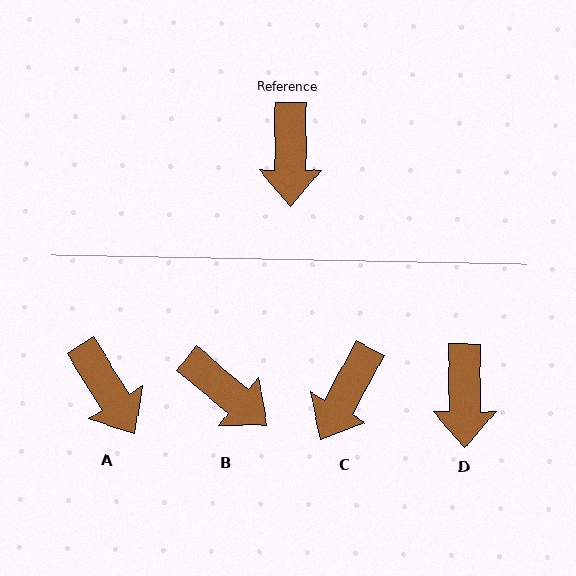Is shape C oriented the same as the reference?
No, it is off by about 29 degrees.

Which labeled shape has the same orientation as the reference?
D.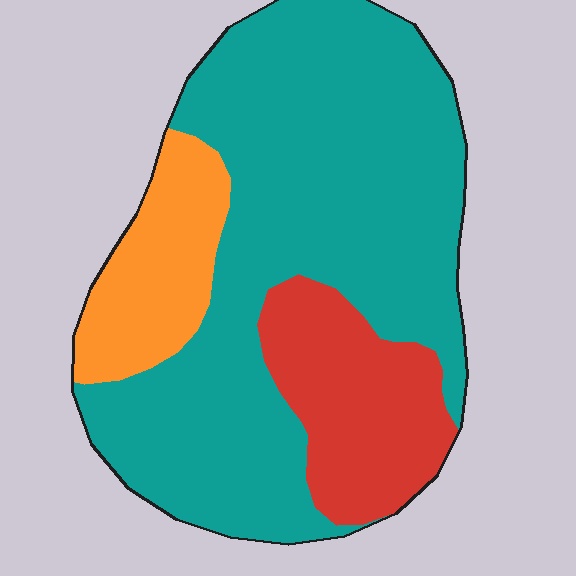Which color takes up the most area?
Teal, at roughly 65%.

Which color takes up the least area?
Orange, at roughly 15%.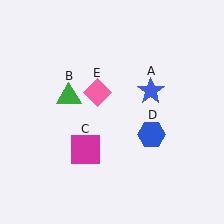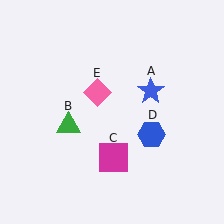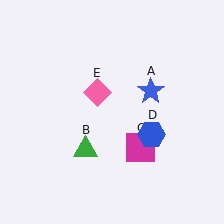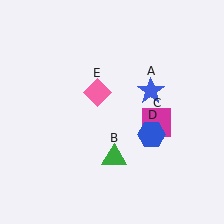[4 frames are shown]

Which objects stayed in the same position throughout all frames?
Blue star (object A) and blue hexagon (object D) and pink diamond (object E) remained stationary.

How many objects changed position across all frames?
2 objects changed position: green triangle (object B), magenta square (object C).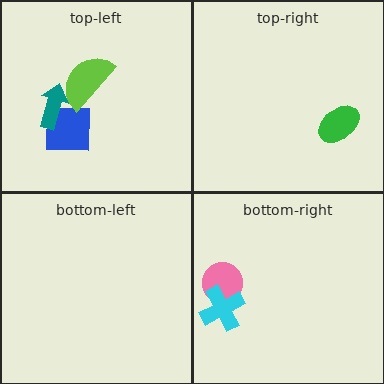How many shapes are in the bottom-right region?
2.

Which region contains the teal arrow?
The top-left region.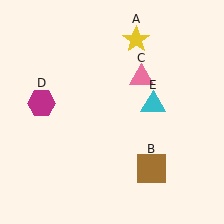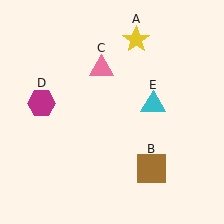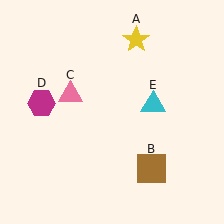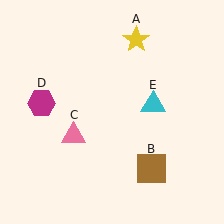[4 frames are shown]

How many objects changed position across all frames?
1 object changed position: pink triangle (object C).